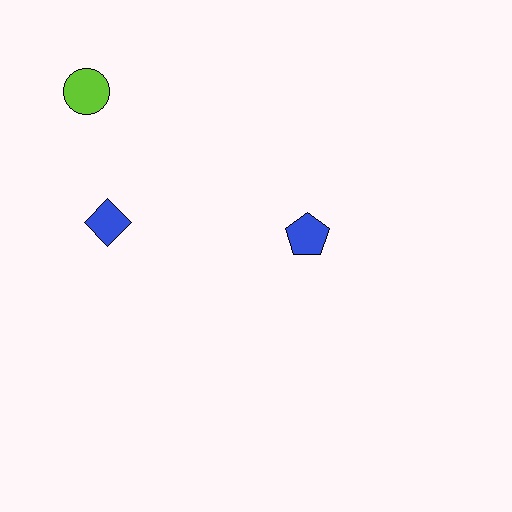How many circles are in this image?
There is 1 circle.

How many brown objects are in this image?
There are no brown objects.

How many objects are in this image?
There are 3 objects.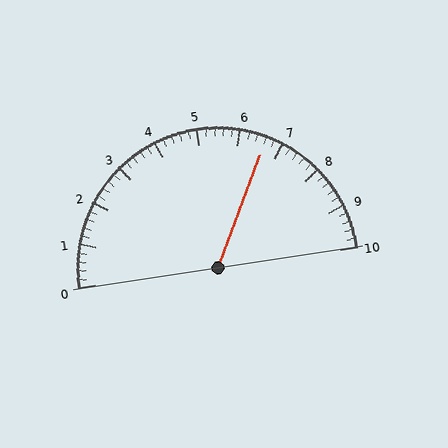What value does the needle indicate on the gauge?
The needle indicates approximately 6.6.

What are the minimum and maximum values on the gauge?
The gauge ranges from 0 to 10.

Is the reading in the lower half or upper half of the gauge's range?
The reading is in the upper half of the range (0 to 10).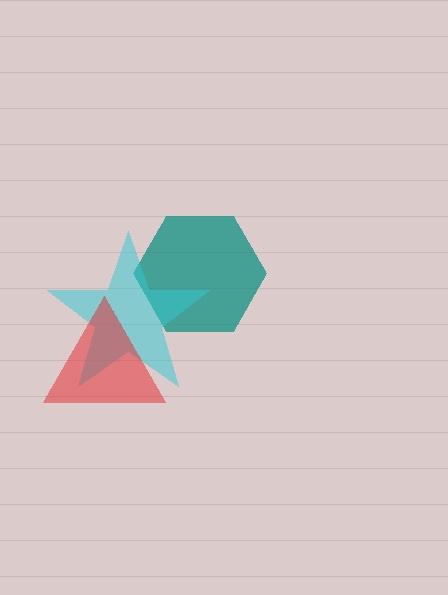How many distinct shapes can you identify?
There are 3 distinct shapes: a teal hexagon, a cyan star, a red triangle.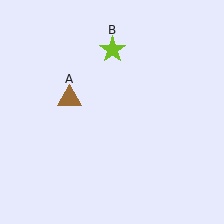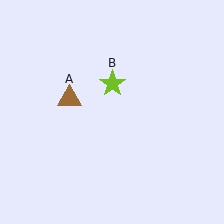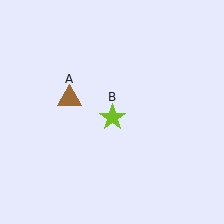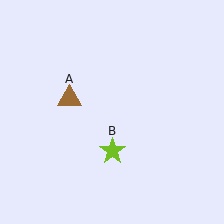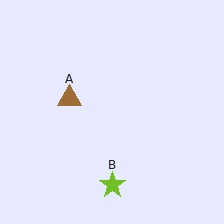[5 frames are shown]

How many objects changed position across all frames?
1 object changed position: lime star (object B).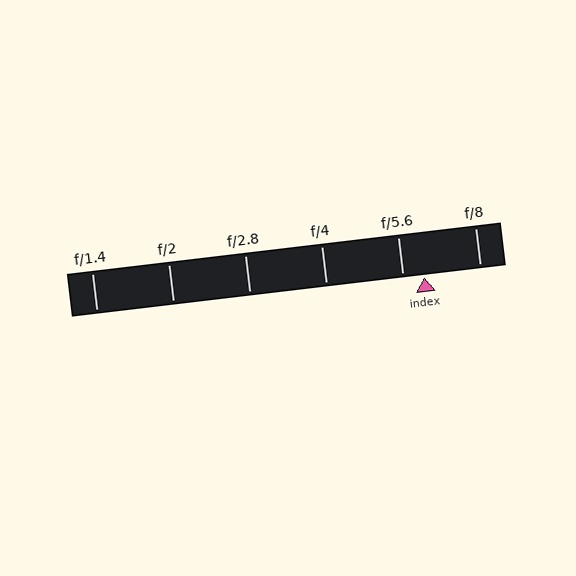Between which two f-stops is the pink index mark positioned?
The index mark is between f/5.6 and f/8.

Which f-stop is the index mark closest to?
The index mark is closest to f/5.6.